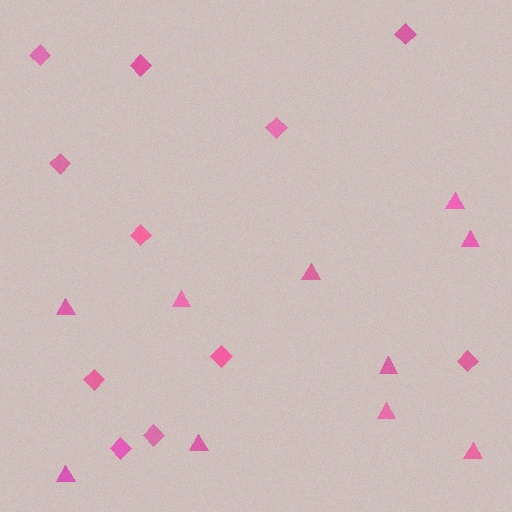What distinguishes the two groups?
There are 2 groups: one group of diamonds (11) and one group of triangles (10).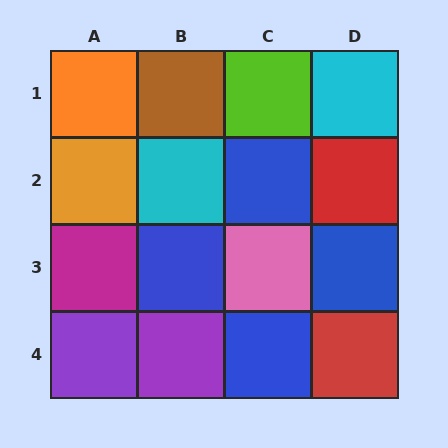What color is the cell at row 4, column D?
Red.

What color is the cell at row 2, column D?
Red.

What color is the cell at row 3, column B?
Blue.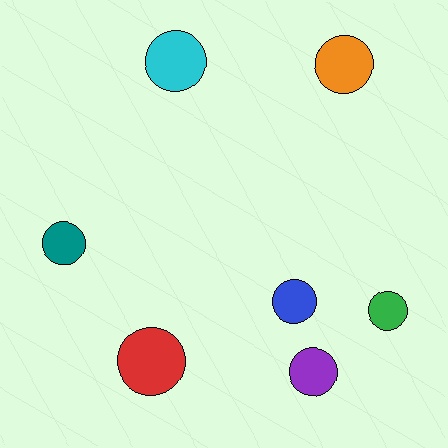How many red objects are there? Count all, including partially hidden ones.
There is 1 red object.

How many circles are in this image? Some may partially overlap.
There are 7 circles.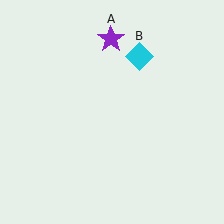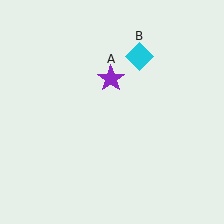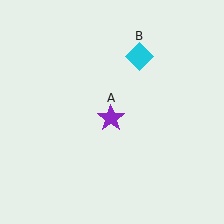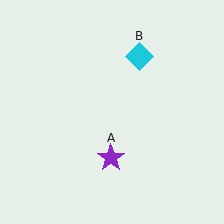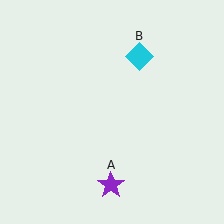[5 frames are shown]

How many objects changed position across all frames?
1 object changed position: purple star (object A).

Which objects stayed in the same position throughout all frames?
Cyan diamond (object B) remained stationary.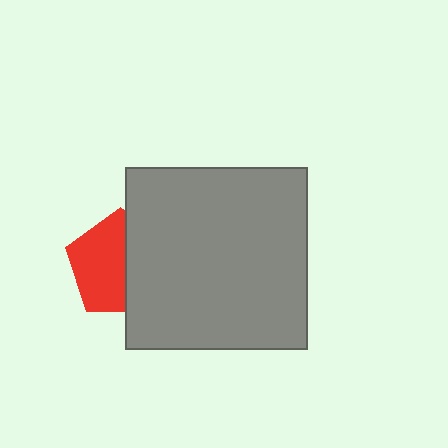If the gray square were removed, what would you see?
You would see the complete red pentagon.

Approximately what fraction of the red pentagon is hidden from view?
Roughly 44% of the red pentagon is hidden behind the gray square.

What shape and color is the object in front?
The object in front is a gray square.